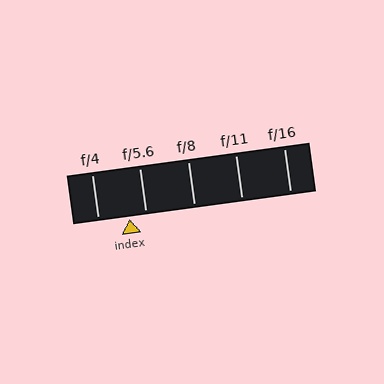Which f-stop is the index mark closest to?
The index mark is closest to f/5.6.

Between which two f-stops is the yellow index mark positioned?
The index mark is between f/4 and f/5.6.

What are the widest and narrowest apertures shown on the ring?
The widest aperture shown is f/4 and the narrowest is f/16.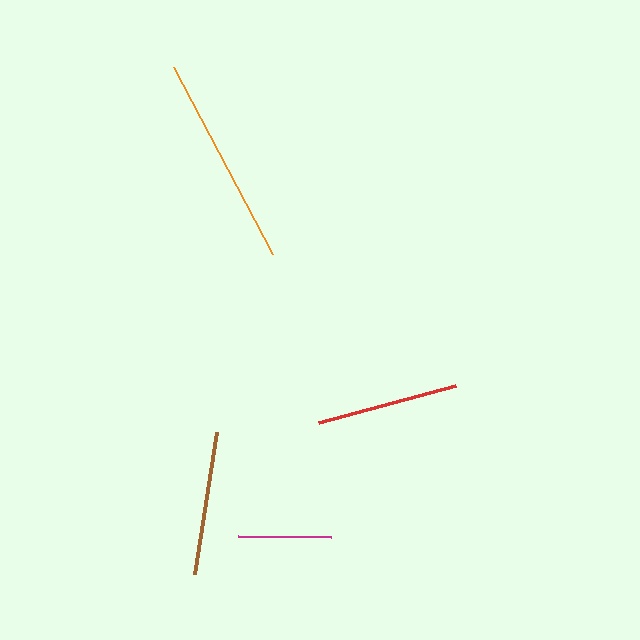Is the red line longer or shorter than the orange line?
The orange line is longer than the red line.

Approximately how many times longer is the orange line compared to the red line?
The orange line is approximately 1.5 times the length of the red line.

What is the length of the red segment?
The red segment is approximately 142 pixels long.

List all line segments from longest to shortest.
From longest to shortest: orange, brown, red, magenta.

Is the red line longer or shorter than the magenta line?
The red line is longer than the magenta line.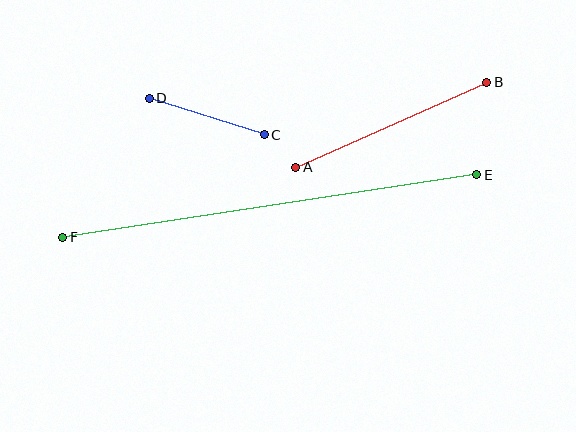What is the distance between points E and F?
The distance is approximately 419 pixels.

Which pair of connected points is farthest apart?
Points E and F are farthest apart.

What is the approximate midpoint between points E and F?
The midpoint is at approximately (270, 206) pixels.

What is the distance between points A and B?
The distance is approximately 209 pixels.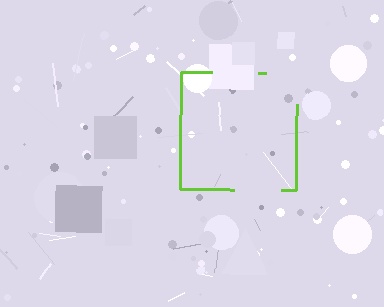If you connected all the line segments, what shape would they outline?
They would outline a square.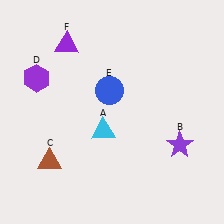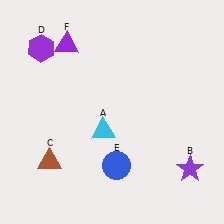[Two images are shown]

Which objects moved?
The objects that moved are: the purple star (B), the purple hexagon (D), the blue circle (E).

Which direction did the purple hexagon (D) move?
The purple hexagon (D) moved up.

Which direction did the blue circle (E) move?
The blue circle (E) moved down.